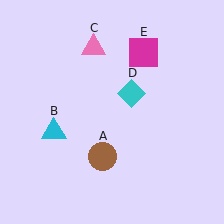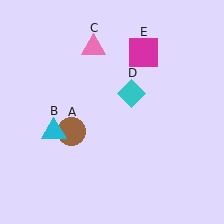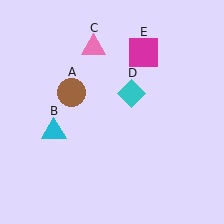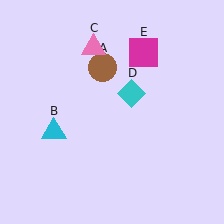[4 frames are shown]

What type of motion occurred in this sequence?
The brown circle (object A) rotated clockwise around the center of the scene.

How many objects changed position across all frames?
1 object changed position: brown circle (object A).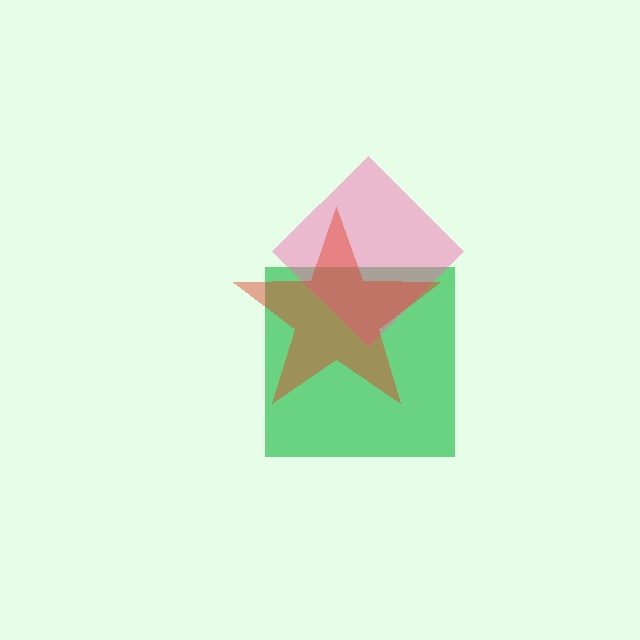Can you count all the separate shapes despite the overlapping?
Yes, there are 3 separate shapes.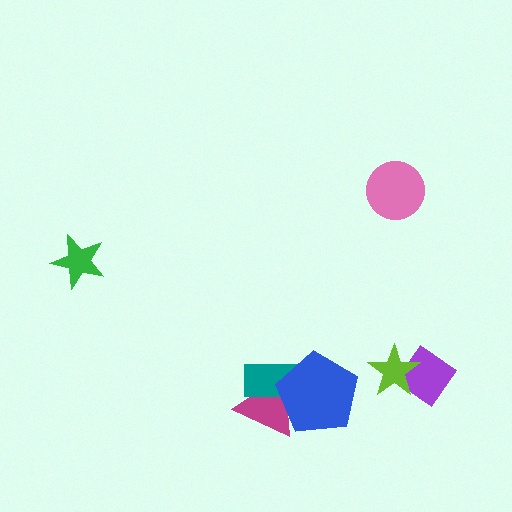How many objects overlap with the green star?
0 objects overlap with the green star.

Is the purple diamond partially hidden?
Yes, it is partially covered by another shape.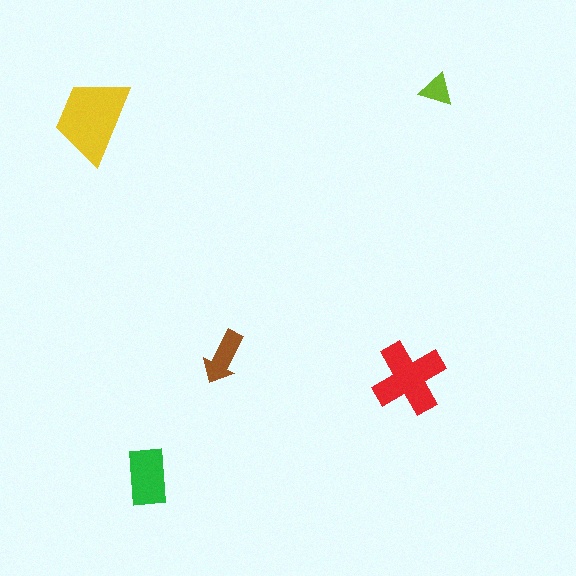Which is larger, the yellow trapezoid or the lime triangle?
The yellow trapezoid.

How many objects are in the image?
There are 5 objects in the image.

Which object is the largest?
The yellow trapezoid.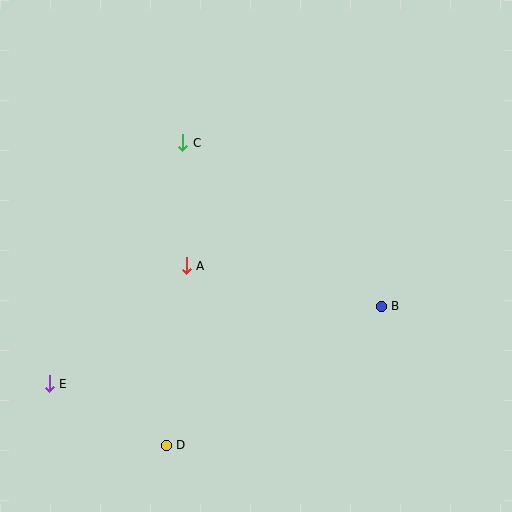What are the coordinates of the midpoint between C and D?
The midpoint between C and D is at (175, 294).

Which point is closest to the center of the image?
Point A at (186, 266) is closest to the center.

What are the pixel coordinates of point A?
Point A is at (186, 266).